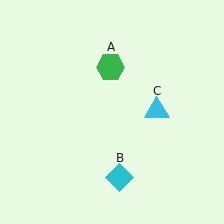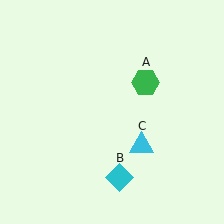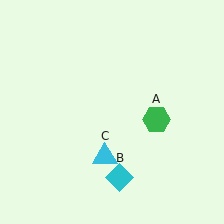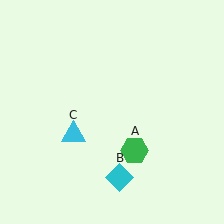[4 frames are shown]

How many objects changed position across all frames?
2 objects changed position: green hexagon (object A), cyan triangle (object C).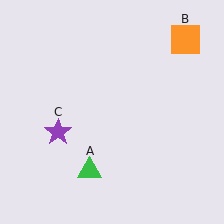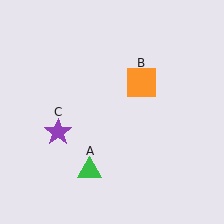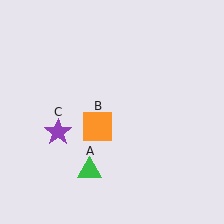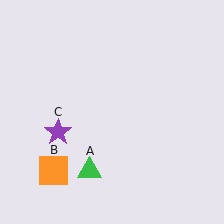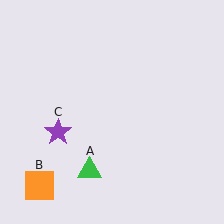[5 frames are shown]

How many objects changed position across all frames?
1 object changed position: orange square (object B).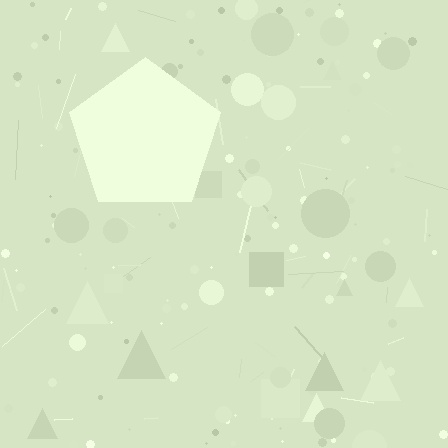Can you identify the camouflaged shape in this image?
The camouflaged shape is a pentagon.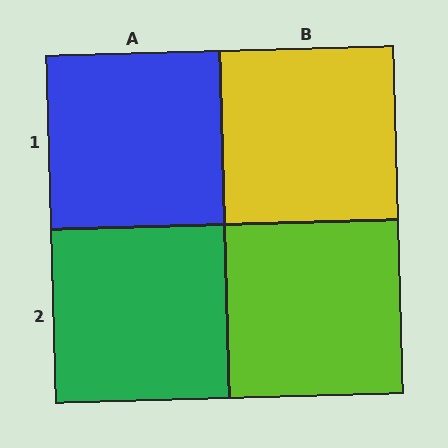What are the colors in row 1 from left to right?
Blue, yellow.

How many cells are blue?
1 cell is blue.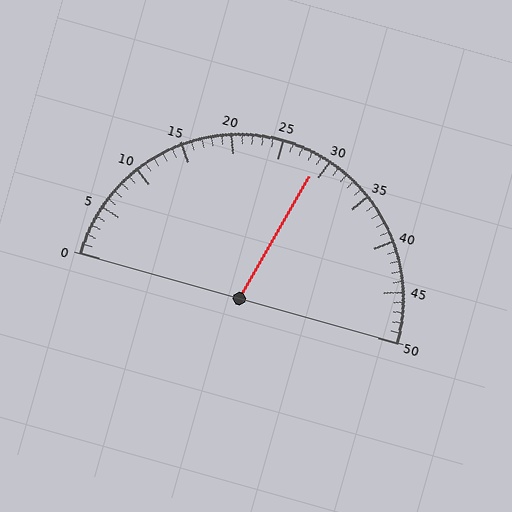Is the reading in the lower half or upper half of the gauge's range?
The reading is in the upper half of the range (0 to 50).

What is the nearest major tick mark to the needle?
The nearest major tick mark is 30.